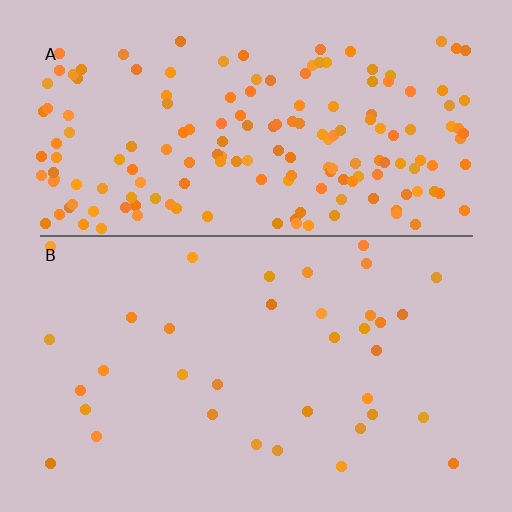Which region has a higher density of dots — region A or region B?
A (the top).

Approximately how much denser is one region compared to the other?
Approximately 4.7× — region A over region B.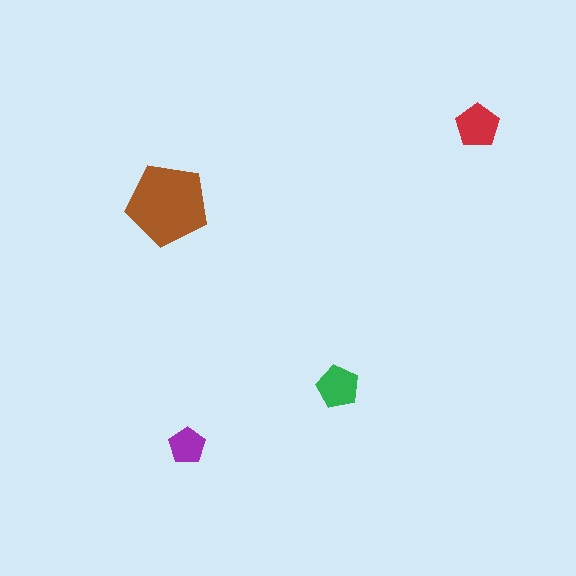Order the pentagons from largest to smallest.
the brown one, the red one, the green one, the purple one.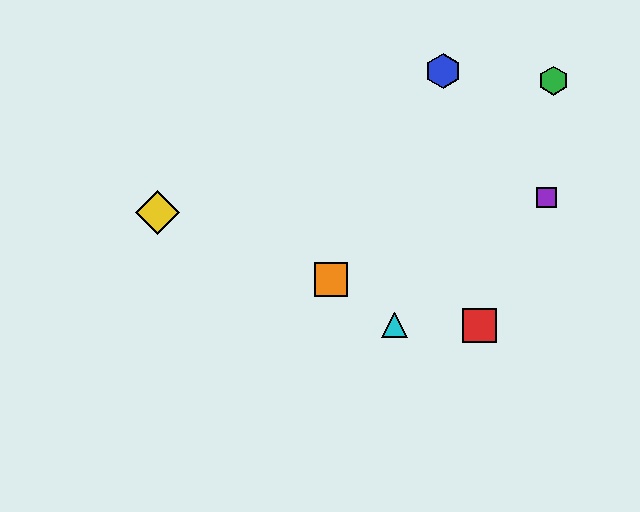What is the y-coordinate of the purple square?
The purple square is at y≈197.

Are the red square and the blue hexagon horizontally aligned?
No, the red square is at y≈325 and the blue hexagon is at y≈71.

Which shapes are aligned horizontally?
The red square, the cyan triangle are aligned horizontally.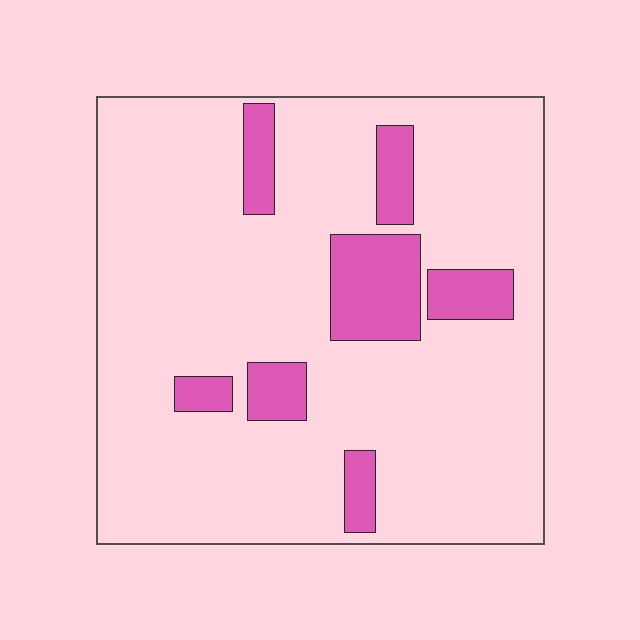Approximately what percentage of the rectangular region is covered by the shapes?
Approximately 15%.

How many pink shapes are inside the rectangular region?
7.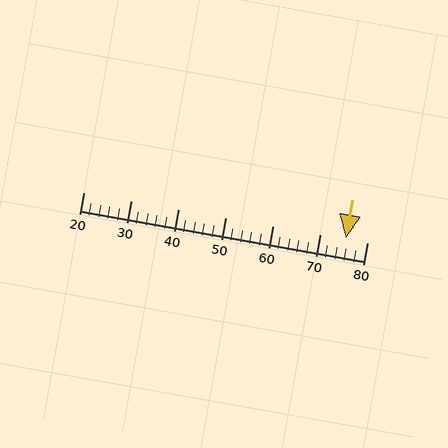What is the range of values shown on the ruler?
The ruler shows values from 20 to 80.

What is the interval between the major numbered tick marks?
The major tick marks are spaced 10 units apart.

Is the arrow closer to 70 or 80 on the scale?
The arrow is closer to 80.